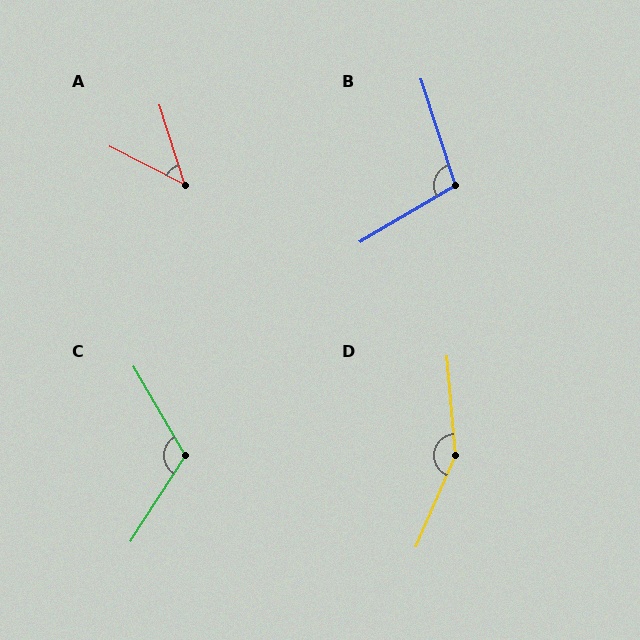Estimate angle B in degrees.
Approximately 103 degrees.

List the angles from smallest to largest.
A (46°), B (103°), C (117°), D (152°).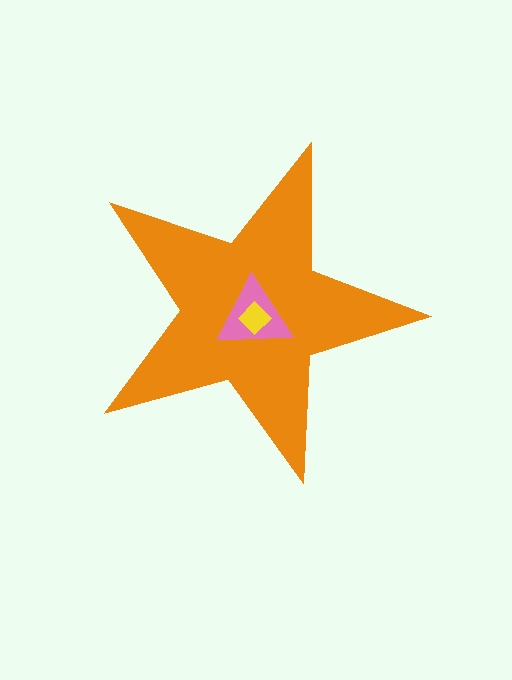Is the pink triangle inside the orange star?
Yes.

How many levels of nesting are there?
3.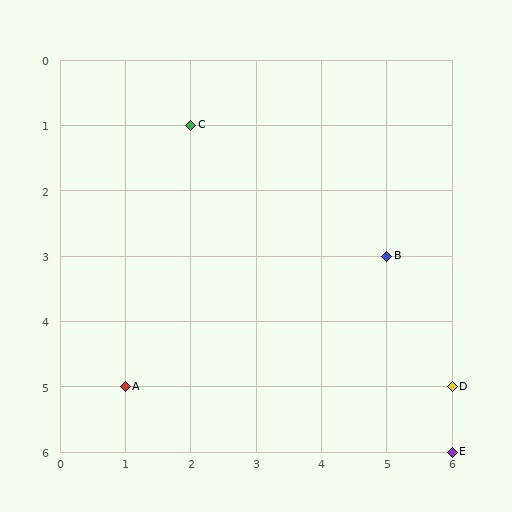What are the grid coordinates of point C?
Point C is at grid coordinates (2, 1).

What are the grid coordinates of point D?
Point D is at grid coordinates (6, 5).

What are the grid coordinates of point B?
Point B is at grid coordinates (5, 3).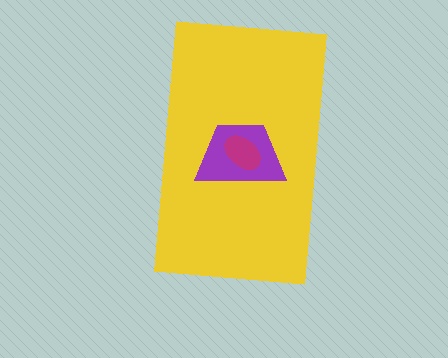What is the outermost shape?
The yellow rectangle.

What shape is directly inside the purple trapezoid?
The magenta ellipse.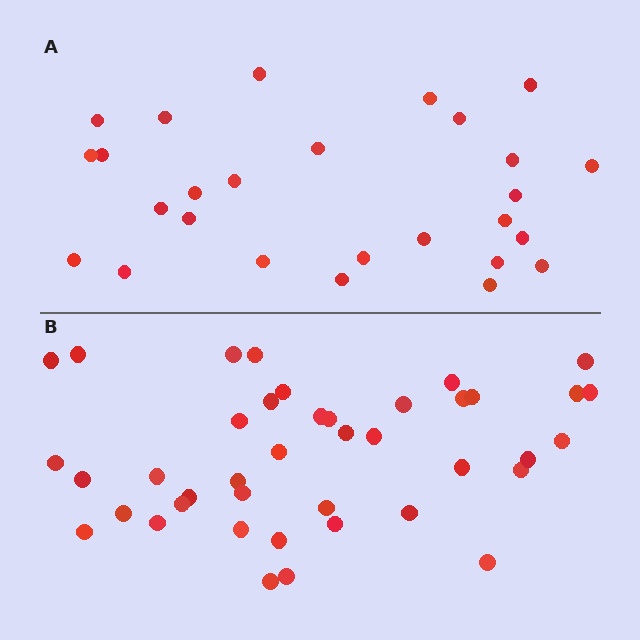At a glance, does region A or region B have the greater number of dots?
Region B (the bottom region) has more dots.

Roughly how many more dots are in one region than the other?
Region B has approximately 15 more dots than region A.